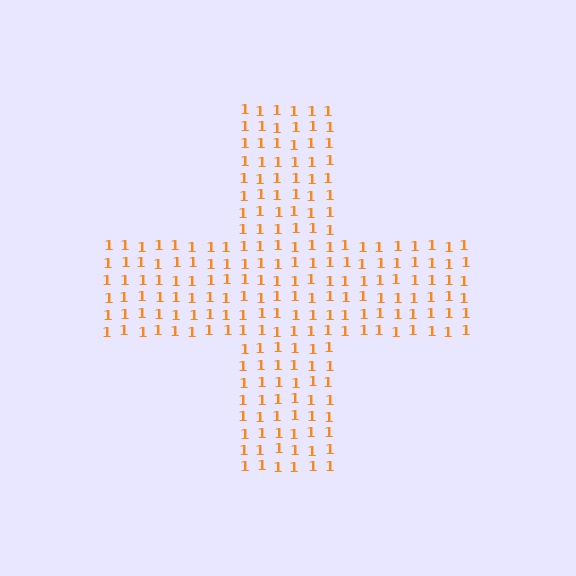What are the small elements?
The small elements are digit 1's.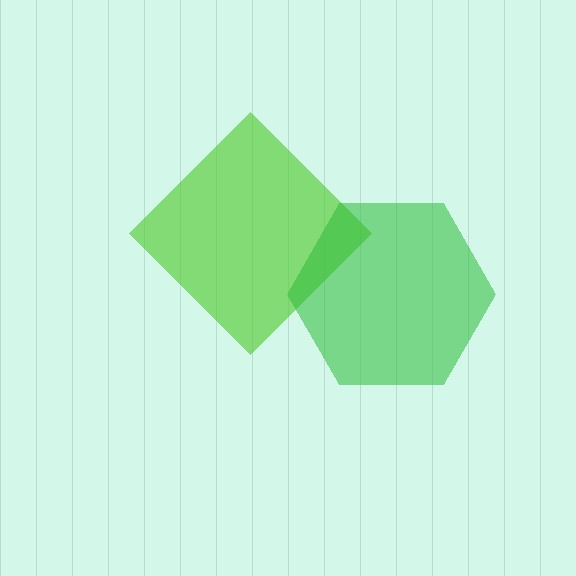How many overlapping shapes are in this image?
There are 2 overlapping shapes in the image.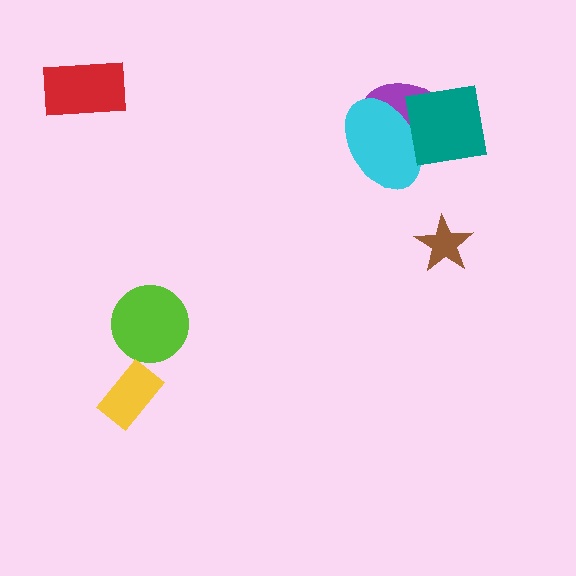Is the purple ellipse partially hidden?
Yes, it is partially covered by another shape.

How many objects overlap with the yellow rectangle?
0 objects overlap with the yellow rectangle.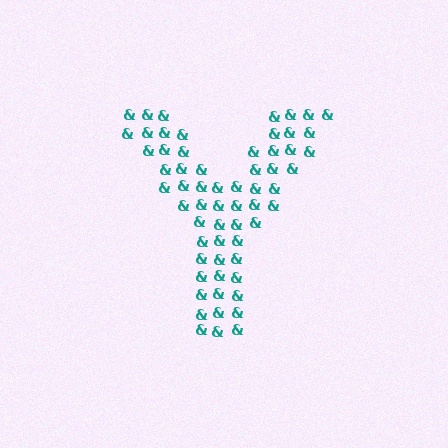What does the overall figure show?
The overall figure shows the letter Y.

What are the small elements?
The small elements are ampersands.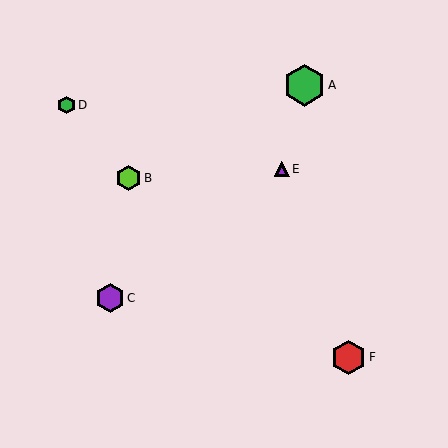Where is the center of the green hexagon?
The center of the green hexagon is at (304, 85).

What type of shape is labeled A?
Shape A is a green hexagon.